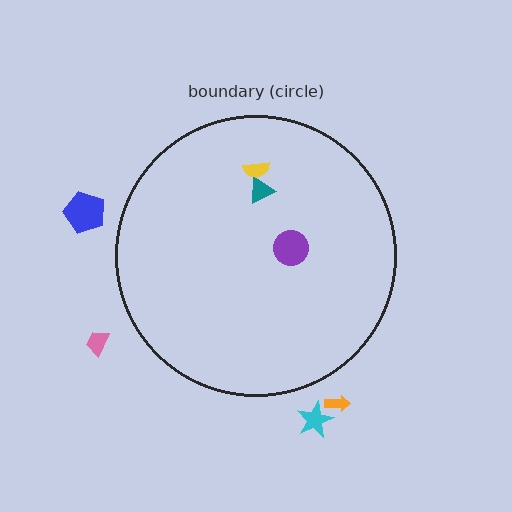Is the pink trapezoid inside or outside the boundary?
Outside.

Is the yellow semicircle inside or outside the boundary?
Inside.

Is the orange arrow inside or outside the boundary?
Outside.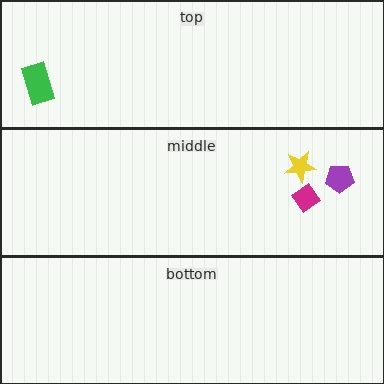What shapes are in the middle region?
The yellow star, the purple pentagon, the magenta diamond.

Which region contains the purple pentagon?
The middle region.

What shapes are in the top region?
The green rectangle.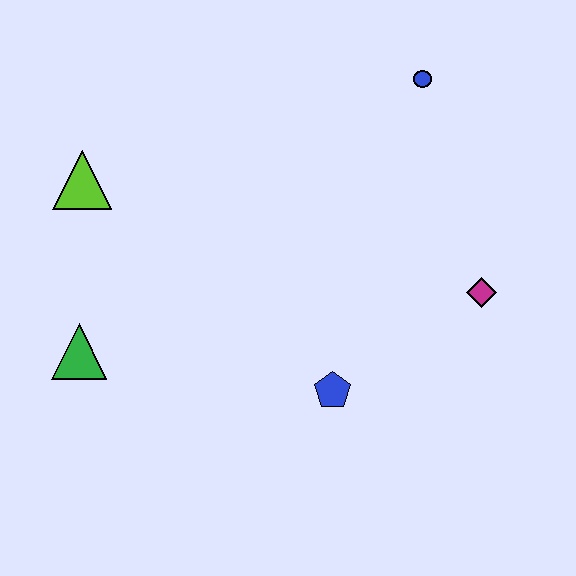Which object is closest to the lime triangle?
The green triangle is closest to the lime triangle.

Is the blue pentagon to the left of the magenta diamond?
Yes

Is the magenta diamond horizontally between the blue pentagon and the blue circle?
No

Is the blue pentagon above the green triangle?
No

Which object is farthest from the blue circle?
The green triangle is farthest from the blue circle.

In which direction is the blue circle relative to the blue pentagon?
The blue circle is above the blue pentagon.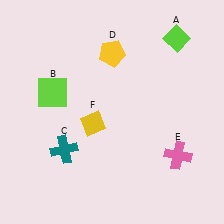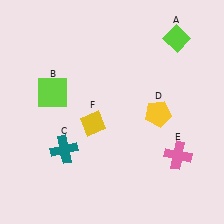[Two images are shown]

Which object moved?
The yellow pentagon (D) moved down.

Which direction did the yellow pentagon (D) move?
The yellow pentagon (D) moved down.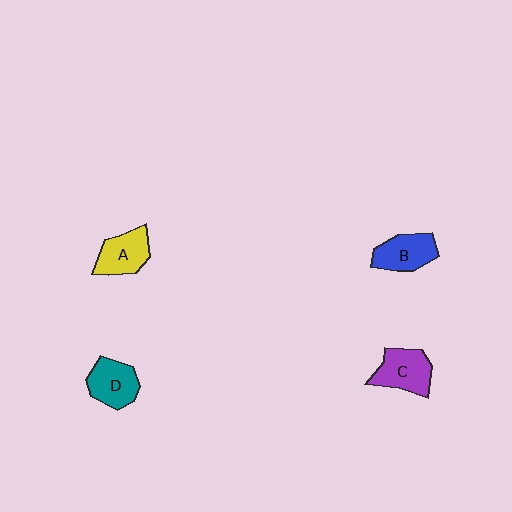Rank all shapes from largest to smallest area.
From largest to smallest: C (purple), B (blue), A (yellow), D (teal).